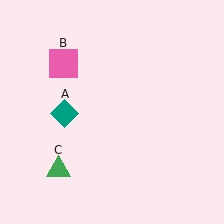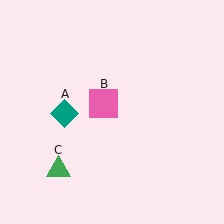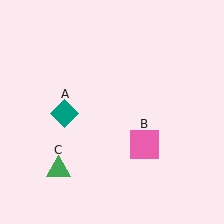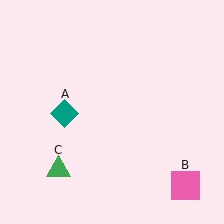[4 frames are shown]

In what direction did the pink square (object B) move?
The pink square (object B) moved down and to the right.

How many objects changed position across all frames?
1 object changed position: pink square (object B).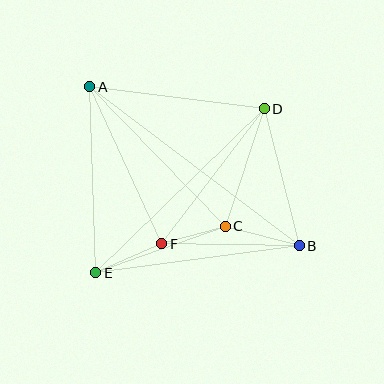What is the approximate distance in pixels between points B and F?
The distance between B and F is approximately 138 pixels.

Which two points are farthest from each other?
Points A and B are farthest from each other.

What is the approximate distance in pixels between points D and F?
The distance between D and F is approximately 169 pixels.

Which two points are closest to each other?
Points C and F are closest to each other.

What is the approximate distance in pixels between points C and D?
The distance between C and D is approximately 124 pixels.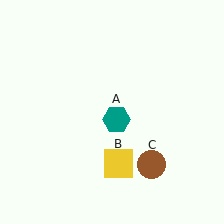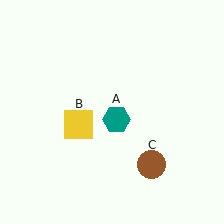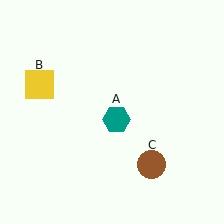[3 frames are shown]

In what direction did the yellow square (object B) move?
The yellow square (object B) moved up and to the left.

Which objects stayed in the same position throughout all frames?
Teal hexagon (object A) and brown circle (object C) remained stationary.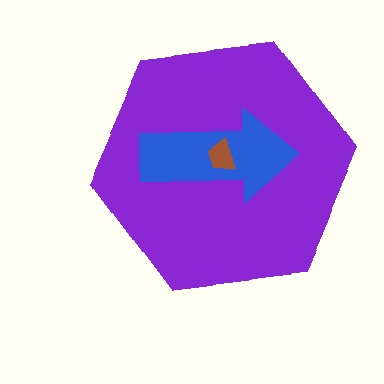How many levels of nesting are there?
3.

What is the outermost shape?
The purple hexagon.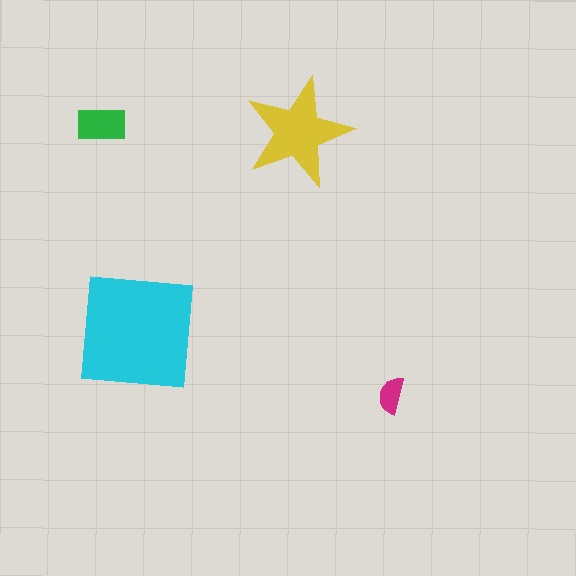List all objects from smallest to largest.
The magenta semicircle, the green rectangle, the yellow star, the cyan square.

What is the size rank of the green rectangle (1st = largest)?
3rd.